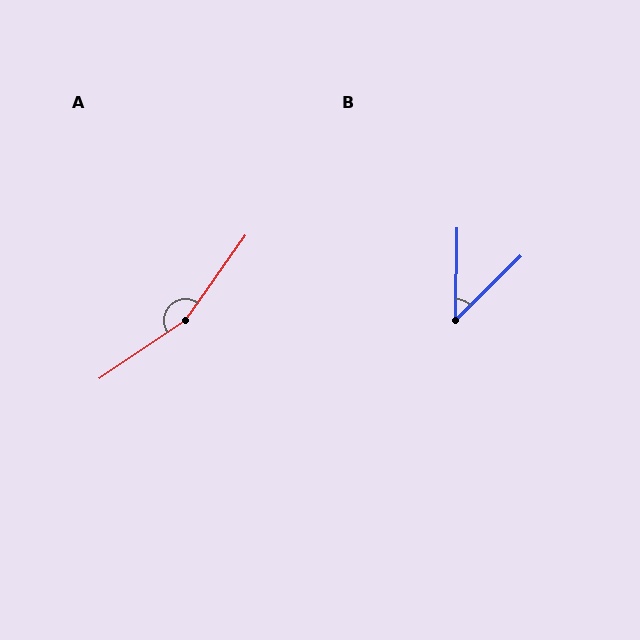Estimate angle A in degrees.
Approximately 159 degrees.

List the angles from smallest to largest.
B (45°), A (159°).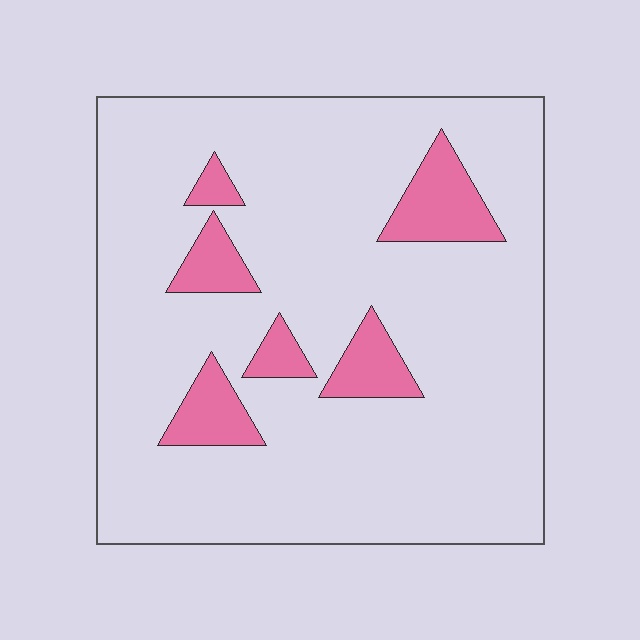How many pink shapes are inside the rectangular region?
6.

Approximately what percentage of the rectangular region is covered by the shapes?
Approximately 15%.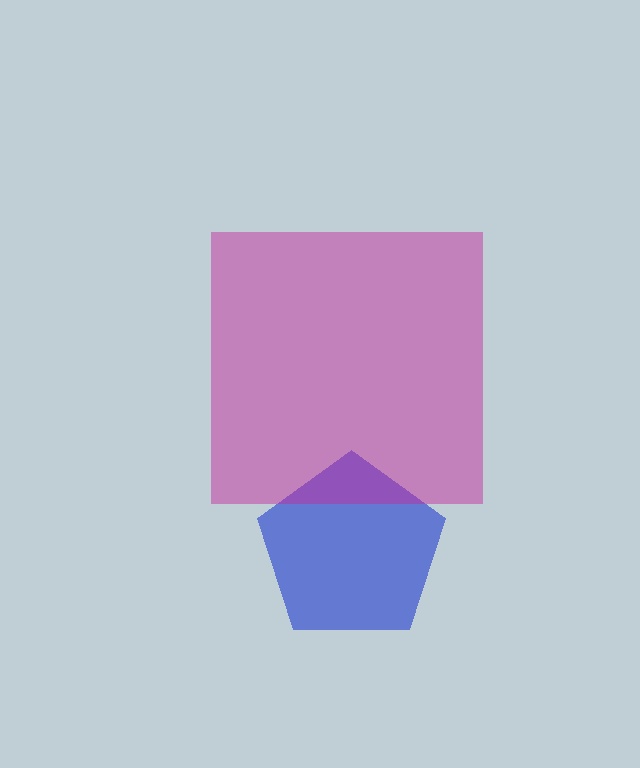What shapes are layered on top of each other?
The layered shapes are: a blue pentagon, a magenta square.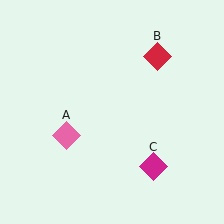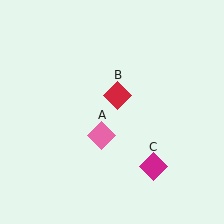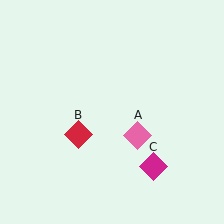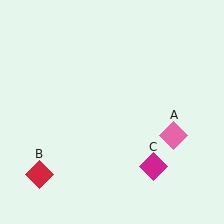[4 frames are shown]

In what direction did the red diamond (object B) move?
The red diamond (object B) moved down and to the left.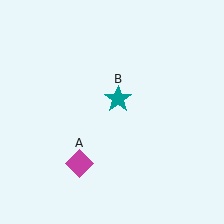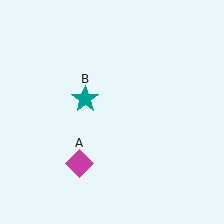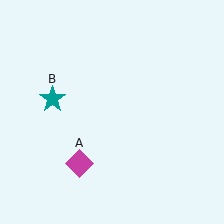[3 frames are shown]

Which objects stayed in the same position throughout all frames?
Magenta diamond (object A) remained stationary.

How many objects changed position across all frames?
1 object changed position: teal star (object B).